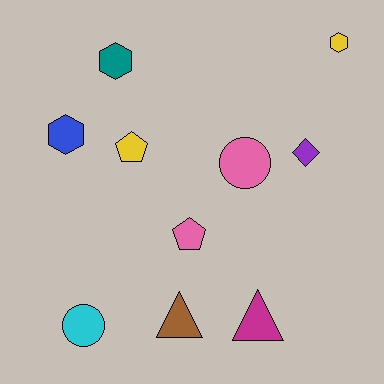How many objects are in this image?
There are 10 objects.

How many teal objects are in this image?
There is 1 teal object.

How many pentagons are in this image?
There are 2 pentagons.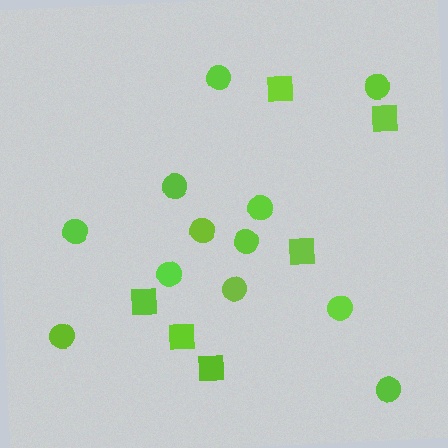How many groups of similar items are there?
There are 2 groups: one group of circles (12) and one group of squares (6).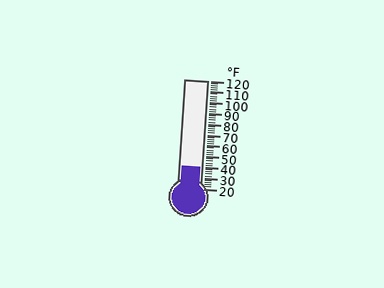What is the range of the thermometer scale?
The thermometer scale ranges from 20°F to 120°F.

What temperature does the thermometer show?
The thermometer shows approximately 40°F.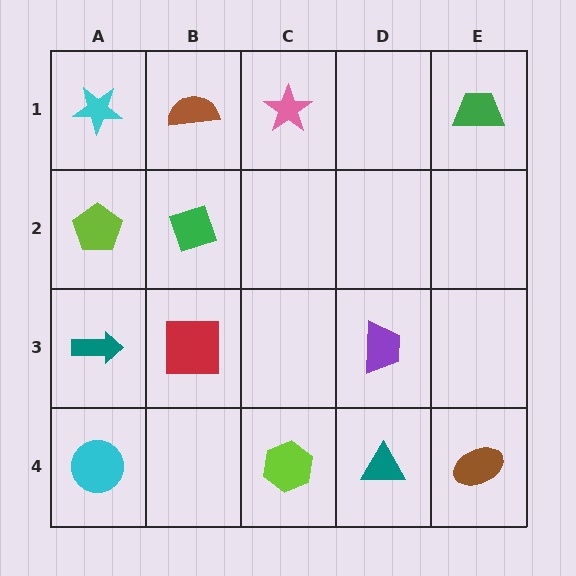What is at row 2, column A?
A lime pentagon.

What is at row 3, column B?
A red square.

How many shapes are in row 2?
2 shapes.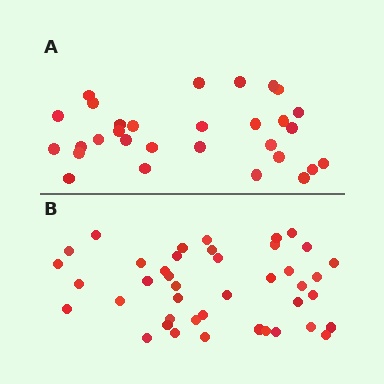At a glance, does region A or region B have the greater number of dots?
Region B (the bottom region) has more dots.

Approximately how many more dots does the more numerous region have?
Region B has roughly 12 or so more dots than region A.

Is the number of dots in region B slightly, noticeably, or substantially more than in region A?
Region B has noticeably more, but not dramatically so. The ratio is roughly 1.4 to 1.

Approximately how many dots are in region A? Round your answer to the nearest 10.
About 30 dots.